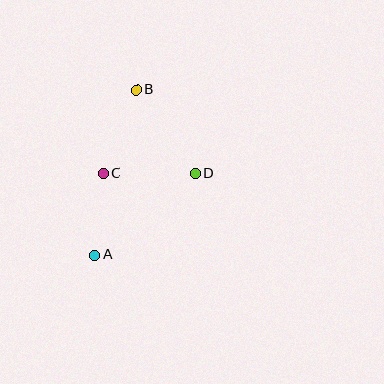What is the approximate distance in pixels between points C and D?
The distance between C and D is approximately 92 pixels.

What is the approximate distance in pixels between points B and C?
The distance between B and C is approximately 90 pixels.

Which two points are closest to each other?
Points A and C are closest to each other.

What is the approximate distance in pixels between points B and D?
The distance between B and D is approximately 102 pixels.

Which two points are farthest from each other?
Points A and B are farthest from each other.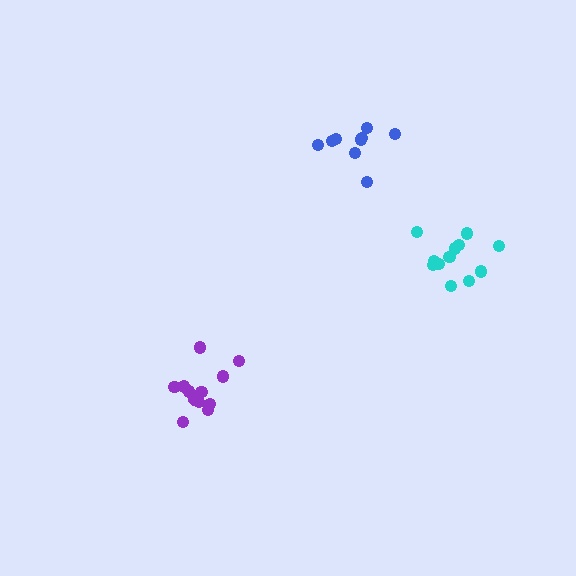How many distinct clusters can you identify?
There are 3 distinct clusters.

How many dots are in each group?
Group 1: 12 dots, Group 2: 9 dots, Group 3: 12 dots (33 total).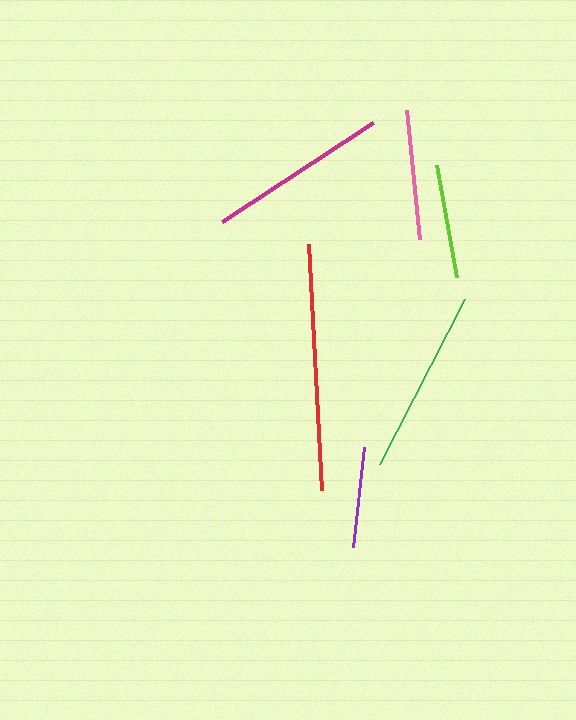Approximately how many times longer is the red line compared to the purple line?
The red line is approximately 2.4 times the length of the purple line.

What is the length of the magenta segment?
The magenta segment is approximately 181 pixels long.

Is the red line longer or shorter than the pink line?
The red line is longer than the pink line.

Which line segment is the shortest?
The purple line is the shortest at approximately 101 pixels.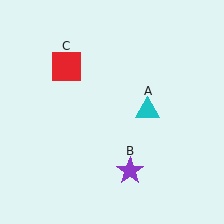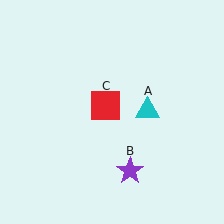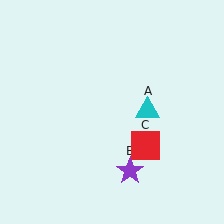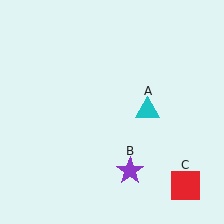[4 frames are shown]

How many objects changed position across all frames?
1 object changed position: red square (object C).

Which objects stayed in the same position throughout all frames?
Cyan triangle (object A) and purple star (object B) remained stationary.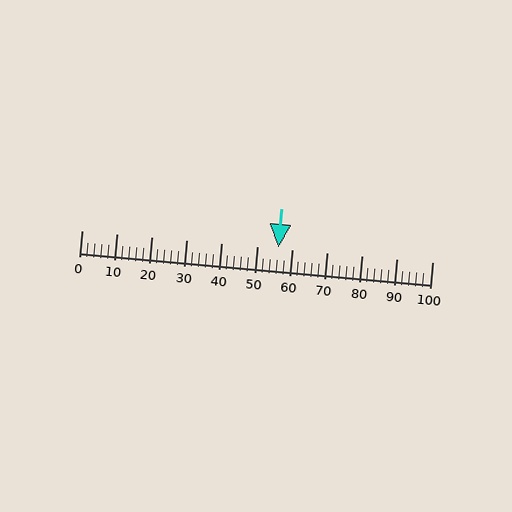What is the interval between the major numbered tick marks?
The major tick marks are spaced 10 units apart.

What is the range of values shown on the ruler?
The ruler shows values from 0 to 100.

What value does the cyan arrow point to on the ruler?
The cyan arrow points to approximately 56.